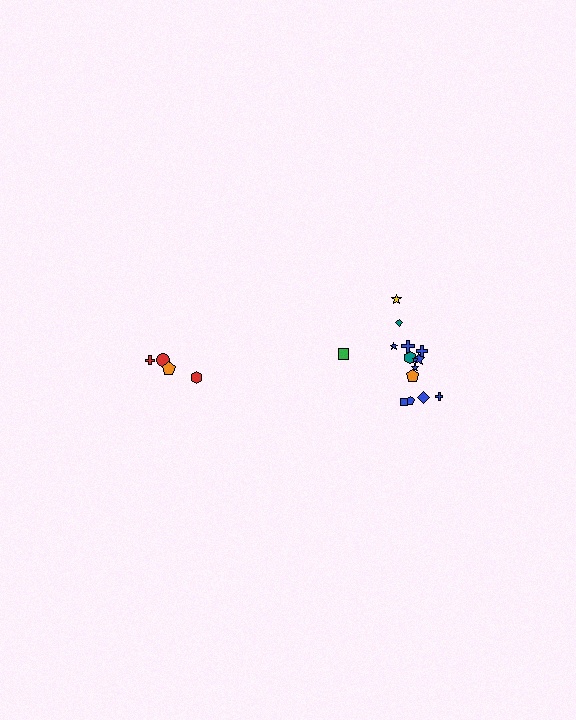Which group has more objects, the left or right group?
The right group.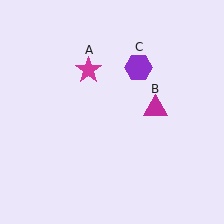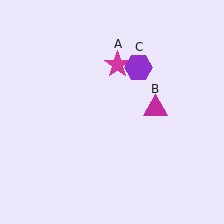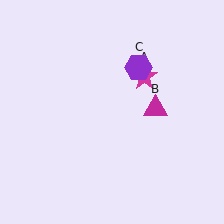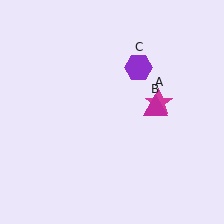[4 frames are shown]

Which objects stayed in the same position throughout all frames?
Magenta triangle (object B) and purple hexagon (object C) remained stationary.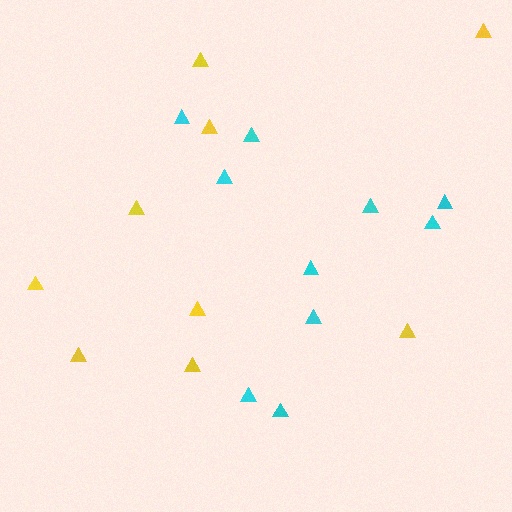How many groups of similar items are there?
There are 2 groups: one group of cyan triangles (10) and one group of yellow triangles (9).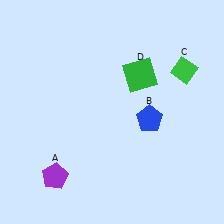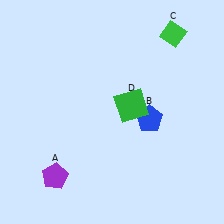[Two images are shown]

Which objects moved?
The objects that moved are: the green diamond (C), the green square (D).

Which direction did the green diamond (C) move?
The green diamond (C) moved up.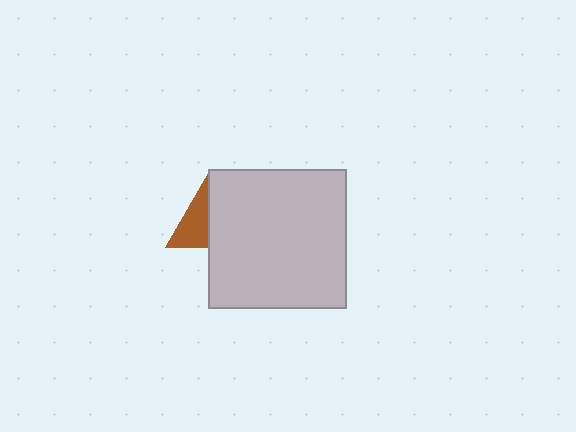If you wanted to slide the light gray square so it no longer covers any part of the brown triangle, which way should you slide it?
Slide it right — that is the most direct way to separate the two shapes.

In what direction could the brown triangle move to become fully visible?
The brown triangle could move left. That would shift it out from behind the light gray square entirely.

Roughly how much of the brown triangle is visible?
About half of it is visible (roughly 46%).